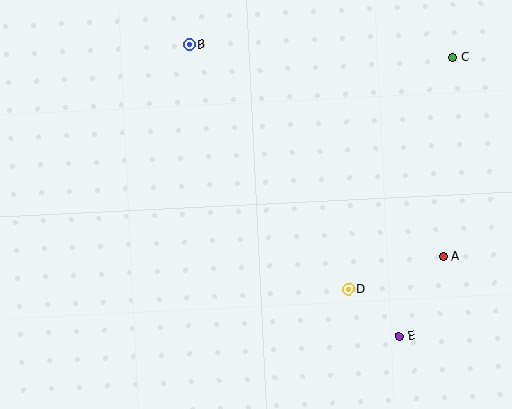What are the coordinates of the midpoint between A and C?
The midpoint between A and C is at (448, 157).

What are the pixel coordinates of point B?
Point B is at (189, 45).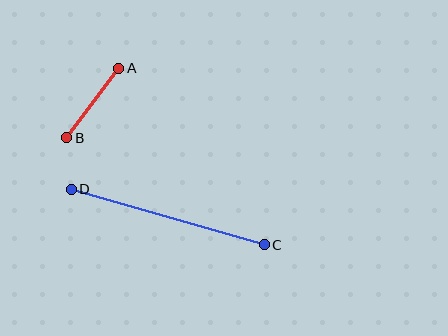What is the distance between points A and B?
The distance is approximately 87 pixels.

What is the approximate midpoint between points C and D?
The midpoint is at approximately (168, 217) pixels.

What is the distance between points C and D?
The distance is approximately 201 pixels.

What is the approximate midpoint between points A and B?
The midpoint is at approximately (93, 103) pixels.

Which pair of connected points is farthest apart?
Points C and D are farthest apart.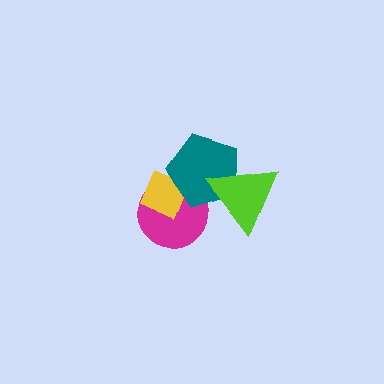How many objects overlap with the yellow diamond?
2 objects overlap with the yellow diamond.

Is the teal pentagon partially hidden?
Yes, it is partially covered by another shape.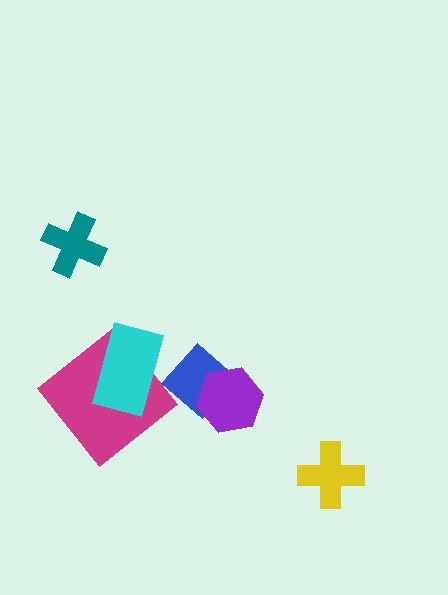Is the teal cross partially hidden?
No, no other shape covers it.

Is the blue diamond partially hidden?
Yes, it is partially covered by another shape.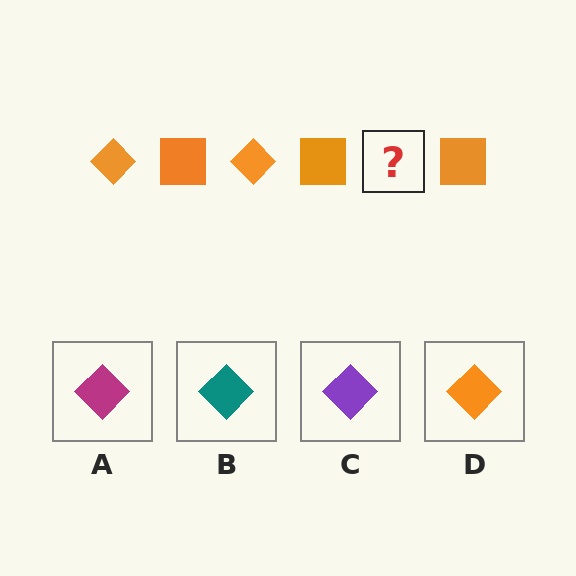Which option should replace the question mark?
Option D.